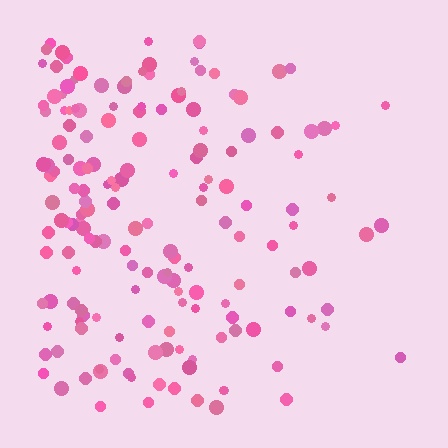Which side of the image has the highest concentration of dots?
The left.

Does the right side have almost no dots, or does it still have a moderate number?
Still a moderate number, just noticeably fewer than the left.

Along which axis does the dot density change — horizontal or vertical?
Horizontal.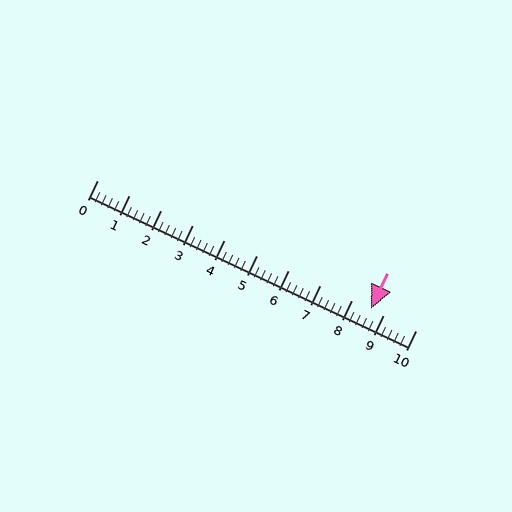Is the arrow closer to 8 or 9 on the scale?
The arrow is closer to 9.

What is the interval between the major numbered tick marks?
The major tick marks are spaced 1 units apart.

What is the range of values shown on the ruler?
The ruler shows values from 0 to 10.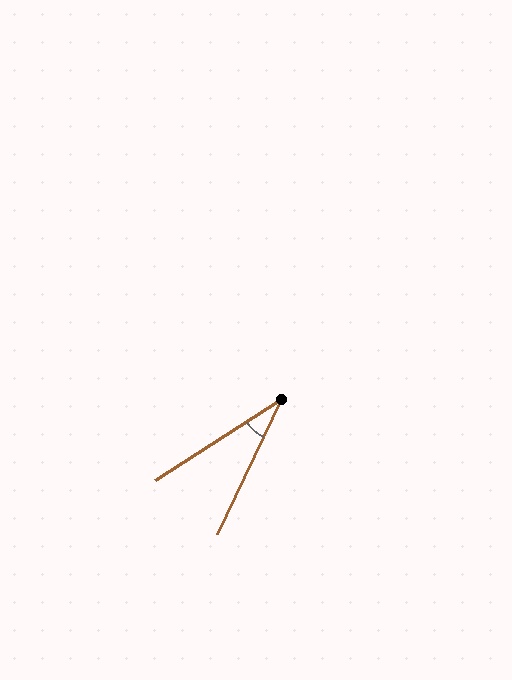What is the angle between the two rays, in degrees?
Approximately 32 degrees.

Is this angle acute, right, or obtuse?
It is acute.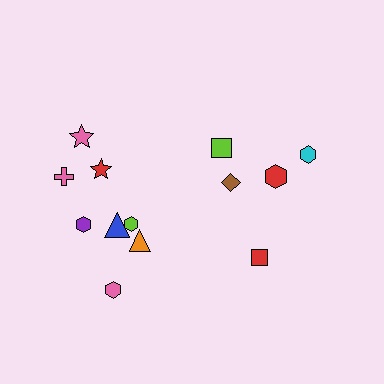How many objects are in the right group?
There are 5 objects.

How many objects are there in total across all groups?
There are 13 objects.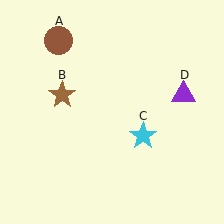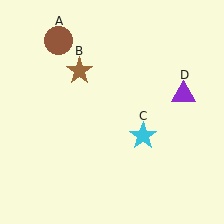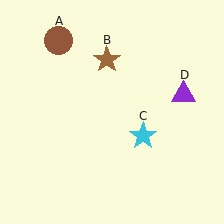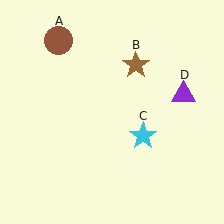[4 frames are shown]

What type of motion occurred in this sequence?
The brown star (object B) rotated clockwise around the center of the scene.